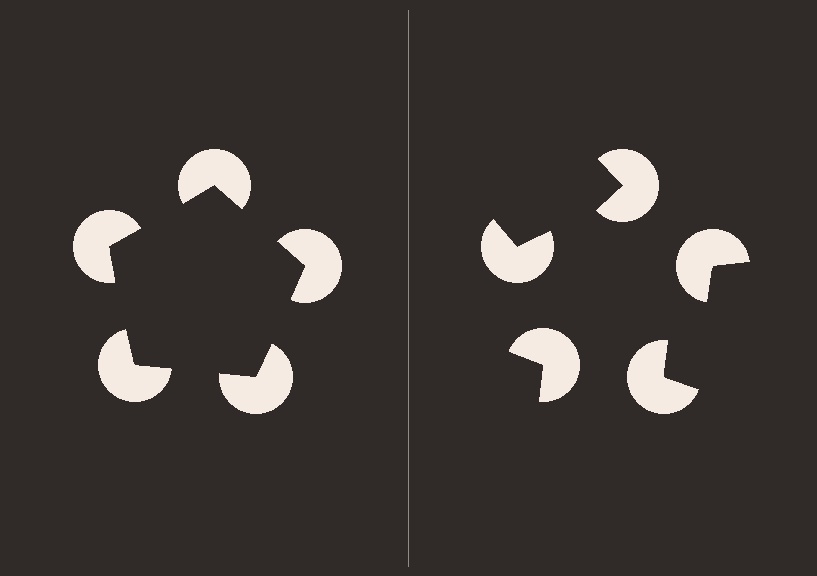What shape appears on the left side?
An illusory pentagon.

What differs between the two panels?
The pac-man discs are positioned identically on both sides; only the wedge orientations differ. On the left they align to a pentagon; on the right they are misaligned.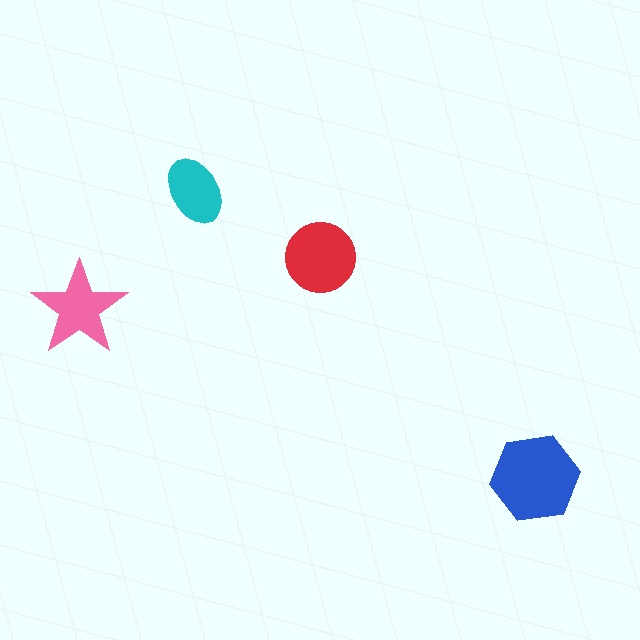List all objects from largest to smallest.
The blue hexagon, the red circle, the pink star, the cyan ellipse.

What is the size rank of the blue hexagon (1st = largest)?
1st.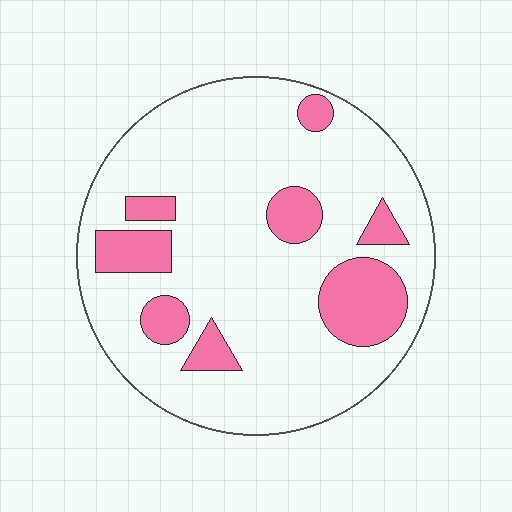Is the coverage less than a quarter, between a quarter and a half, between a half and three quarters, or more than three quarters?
Less than a quarter.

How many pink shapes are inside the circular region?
8.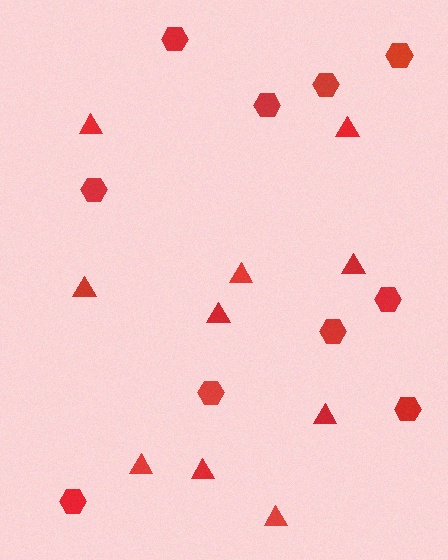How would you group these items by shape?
There are 2 groups: one group of triangles (10) and one group of hexagons (10).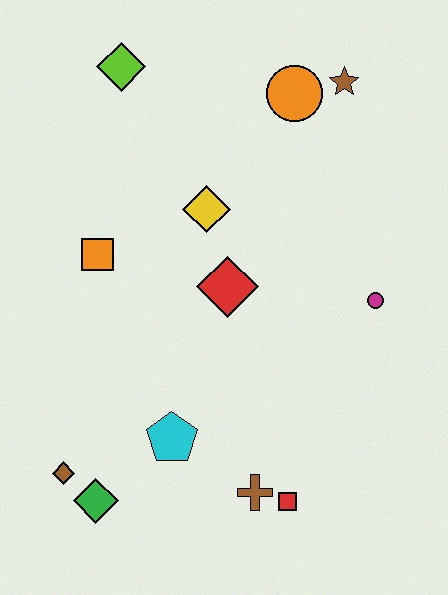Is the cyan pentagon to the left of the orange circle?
Yes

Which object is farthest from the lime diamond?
The red square is farthest from the lime diamond.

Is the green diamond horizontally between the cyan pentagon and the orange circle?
No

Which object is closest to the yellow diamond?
The red diamond is closest to the yellow diamond.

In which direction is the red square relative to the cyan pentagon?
The red square is to the right of the cyan pentagon.